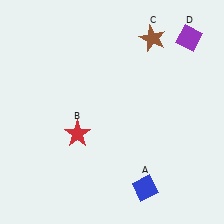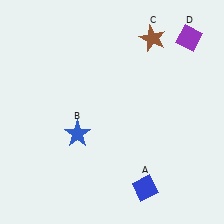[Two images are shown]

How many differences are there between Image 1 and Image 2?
There is 1 difference between the two images.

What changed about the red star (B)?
In Image 1, B is red. In Image 2, it changed to blue.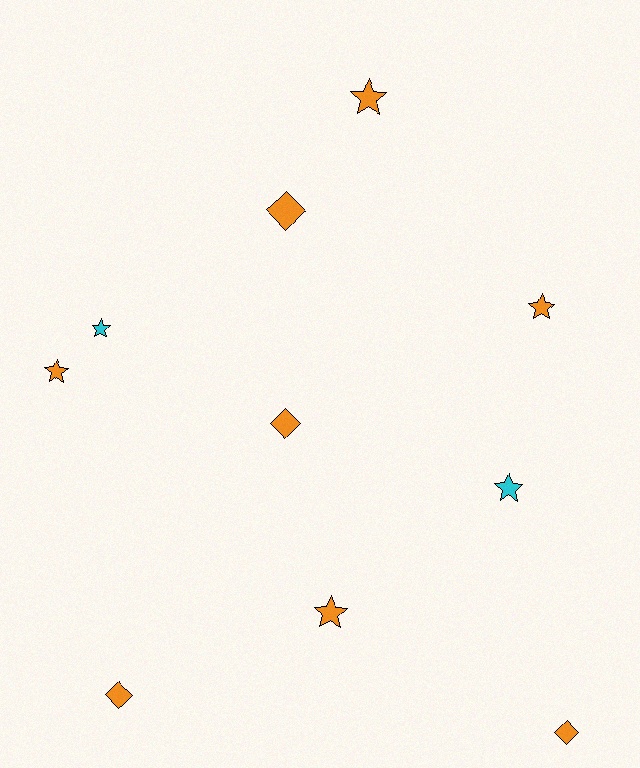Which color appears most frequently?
Orange, with 8 objects.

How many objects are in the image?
There are 10 objects.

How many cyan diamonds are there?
There are no cyan diamonds.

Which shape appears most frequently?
Star, with 6 objects.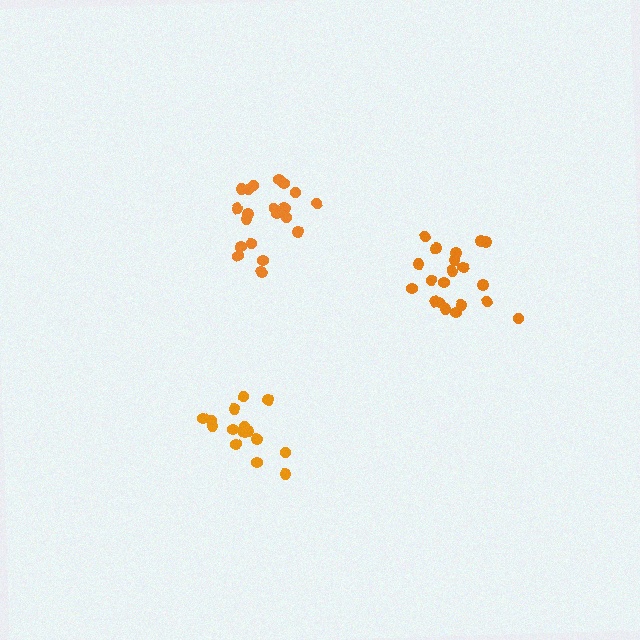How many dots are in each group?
Group 1: 15 dots, Group 2: 20 dots, Group 3: 20 dots (55 total).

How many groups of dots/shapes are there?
There are 3 groups.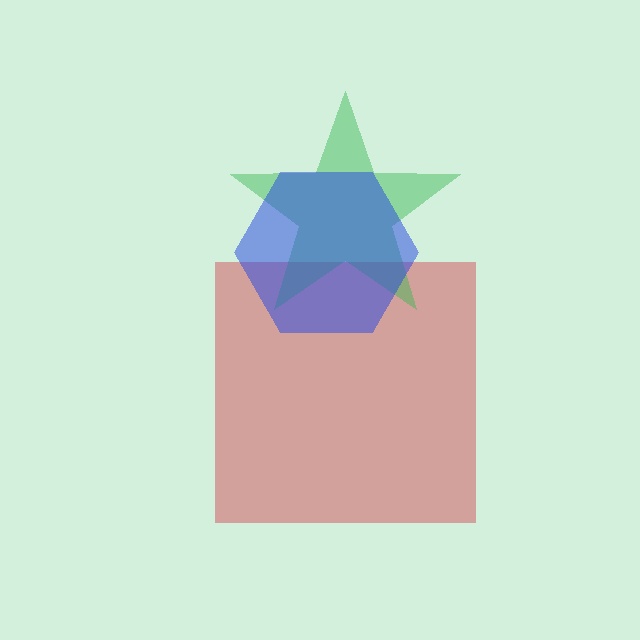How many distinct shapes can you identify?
There are 3 distinct shapes: a red square, a green star, a blue hexagon.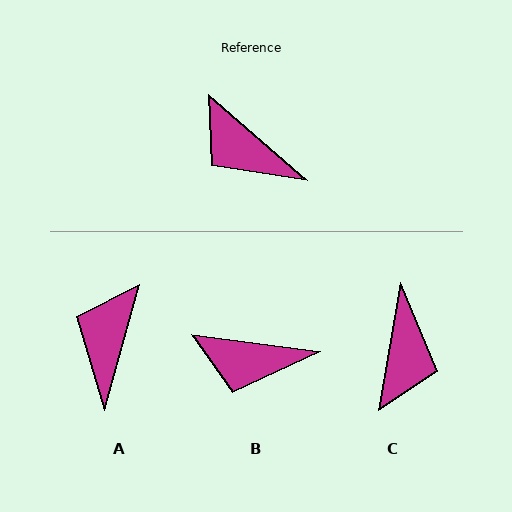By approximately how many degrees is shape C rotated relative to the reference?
Approximately 121 degrees counter-clockwise.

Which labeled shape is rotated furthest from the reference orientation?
C, about 121 degrees away.